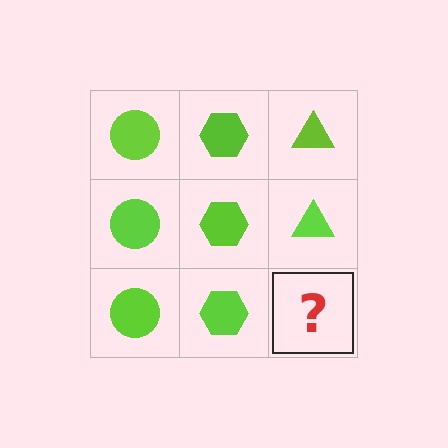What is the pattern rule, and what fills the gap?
The rule is that each column has a consistent shape. The gap should be filled with a lime triangle.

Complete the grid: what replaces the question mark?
The question mark should be replaced with a lime triangle.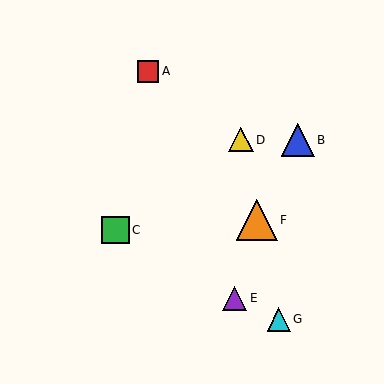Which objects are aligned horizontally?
Objects B, D are aligned horizontally.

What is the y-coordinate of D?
Object D is at y≈140.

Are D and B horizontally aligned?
Yes, both are at y≈140.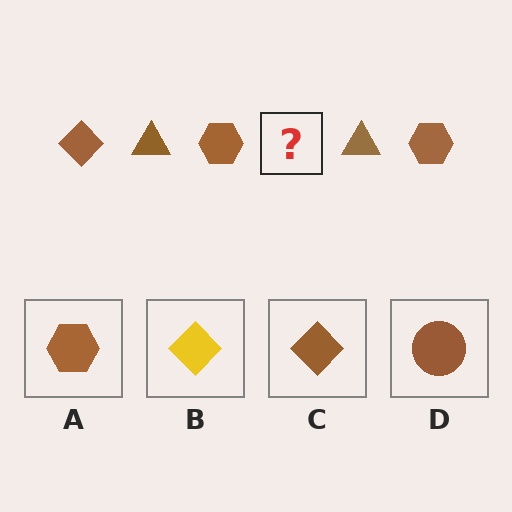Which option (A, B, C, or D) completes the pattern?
C.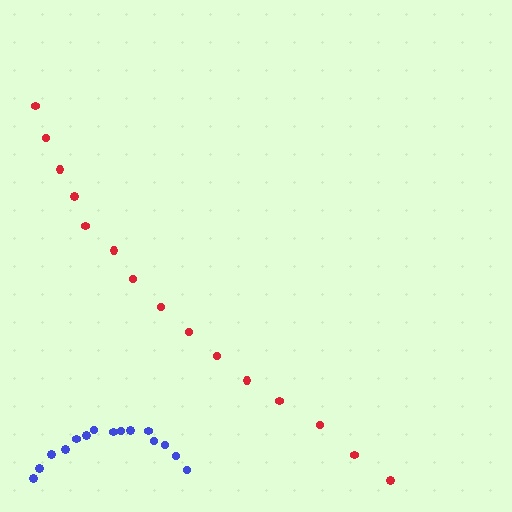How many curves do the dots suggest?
There are 2 distinct paths.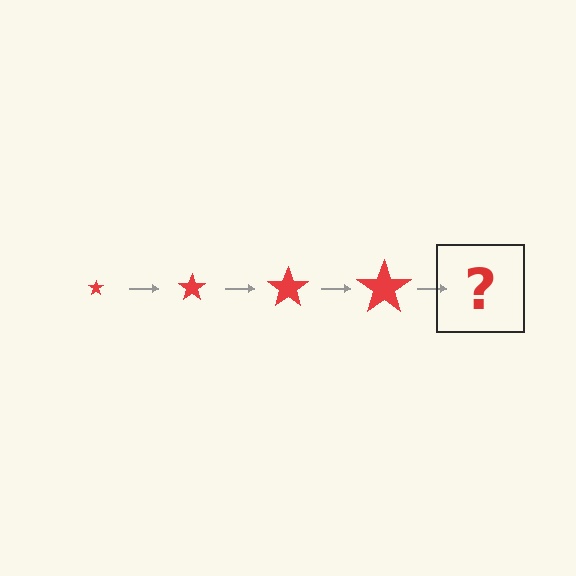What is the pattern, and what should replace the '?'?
The pattern is that the star gets progressively larger each step. The '?' should be a red star, larger than the previous one.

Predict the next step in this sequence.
The next step is a red star, larger than the previous one.